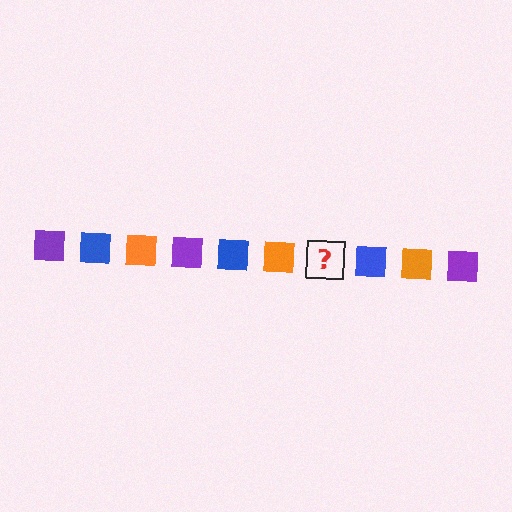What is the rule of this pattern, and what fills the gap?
The rule is that the pattern cycles through purple, blue, orange squares. The gap should be filled with a purple square.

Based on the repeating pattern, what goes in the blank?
The blank should be a purple square.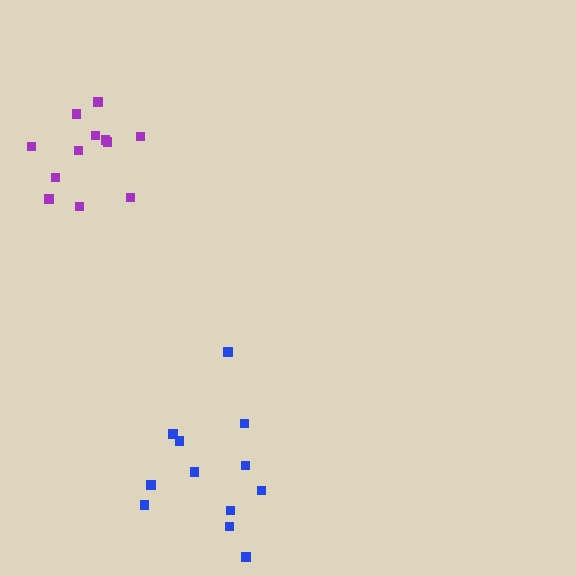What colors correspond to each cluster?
The clusters are colored: blue, purple.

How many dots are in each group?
Group 1: 12 dots, Group 2: 12 dots (24 total).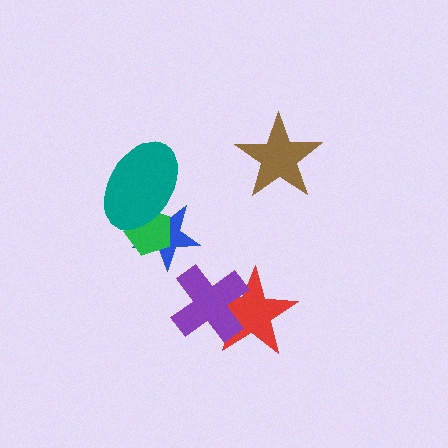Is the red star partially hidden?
Yes, it is partially covered by another shape.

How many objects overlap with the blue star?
2 objects overlap with the blue star.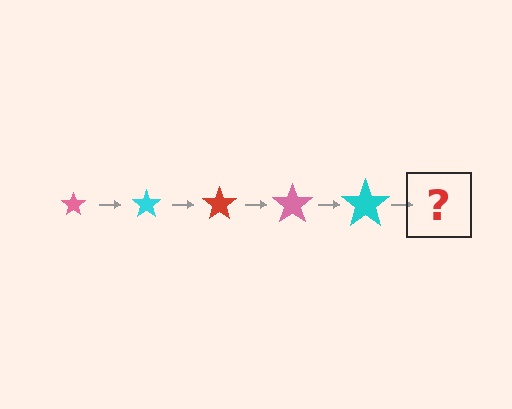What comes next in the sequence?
The next element should be a red star, larger than the previous one.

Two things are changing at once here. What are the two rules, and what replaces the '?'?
The two rules are that the star grows larger each step and the color cycles through pink, cyan, and red. The '?' should be a red star, larger than the previous one.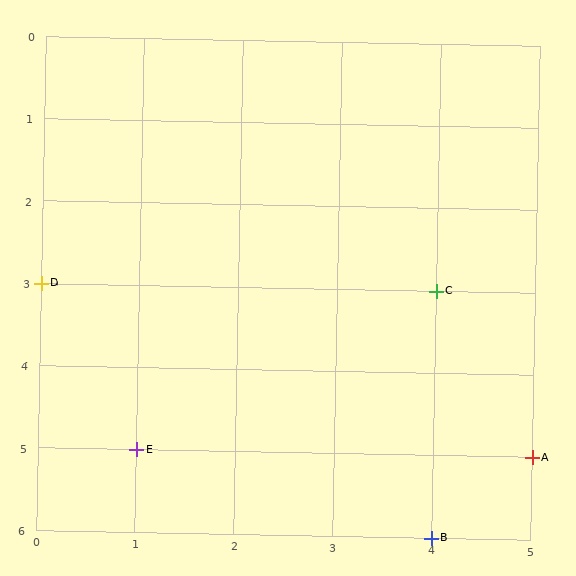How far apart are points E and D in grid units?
Points E and D are 1 column and 2 rows apart (about 2.2 grid units diagonally).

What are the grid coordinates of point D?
Point D is at grid coordinates (0, 3).